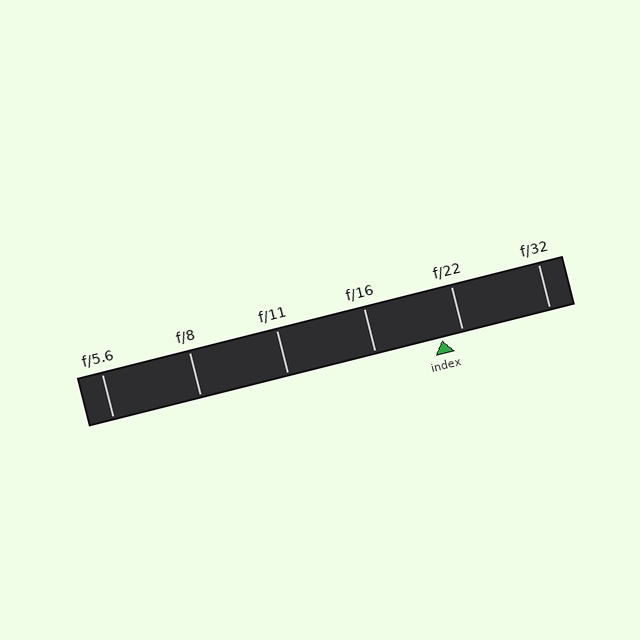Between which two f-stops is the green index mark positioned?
The index mark is between f/16 and f/22.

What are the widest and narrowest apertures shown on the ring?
The widest aperture shown is f/5.6 and the narrowest is f/32.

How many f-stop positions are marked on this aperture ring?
There are 6 f-stop positions marked.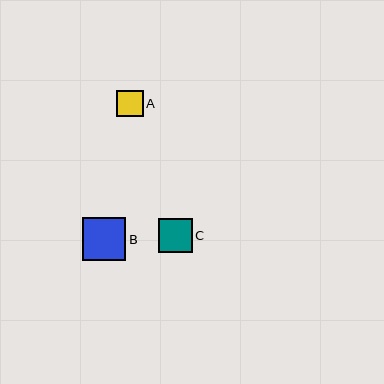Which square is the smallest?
Square A is the smallest with a size of approximately 27 pixels.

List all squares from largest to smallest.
From largest to smallest: B, C, A.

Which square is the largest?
Square B is the largest with a size of approximately 43 pixels.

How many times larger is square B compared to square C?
Square B is approximately 1.3 times the size of square C.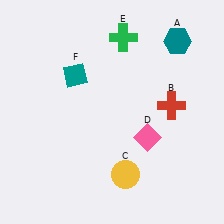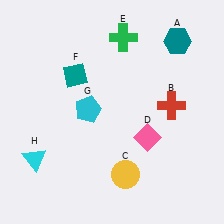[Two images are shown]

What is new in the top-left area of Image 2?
A cyan pentagon (G) was added in the top-left area of Image 2.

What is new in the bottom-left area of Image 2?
A cyan triangle (H) was added in the bottom-left area of Image 2.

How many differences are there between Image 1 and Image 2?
There are 2 differences between the two images.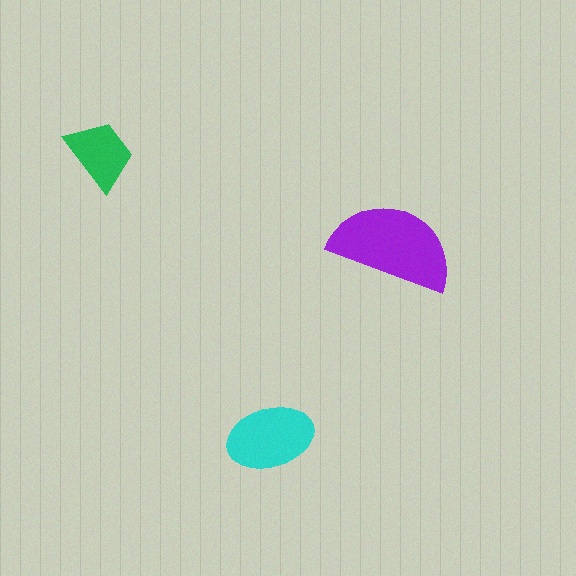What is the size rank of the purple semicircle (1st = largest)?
1st.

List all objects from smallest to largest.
The green trapezoid, the cyan ellipse, the purple semicircle.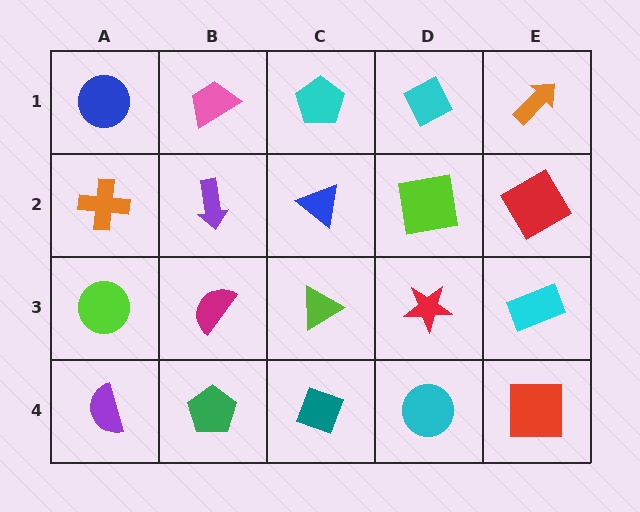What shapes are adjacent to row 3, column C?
A blue triangle (row 2, column C), a teal diamond (row 4, column C), a magenta semicircle (row 3, column B), a red star (row 3, column D).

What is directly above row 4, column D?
A red star.